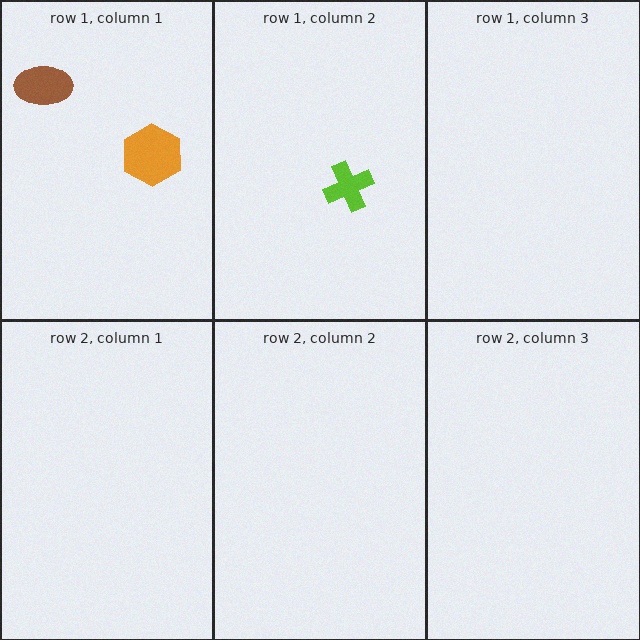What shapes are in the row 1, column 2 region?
The lime cross.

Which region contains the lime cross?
The row 1, column 2 region.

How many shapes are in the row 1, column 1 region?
2.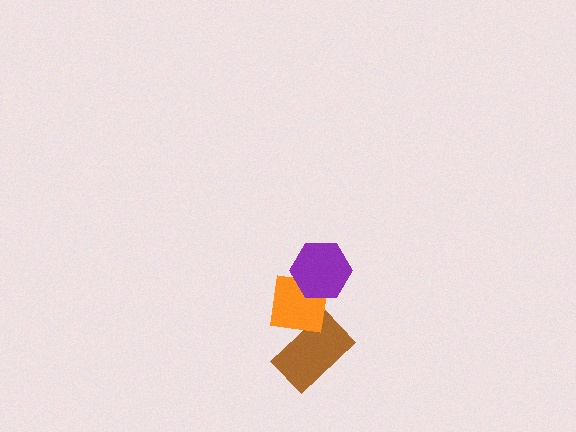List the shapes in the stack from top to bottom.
From top to bottom: the purple hexagon, the orange square, the brown rectangle.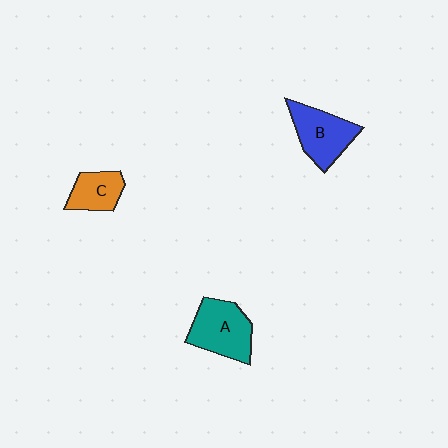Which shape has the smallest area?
Shape C (orange).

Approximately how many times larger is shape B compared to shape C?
Approximately 1.5 times.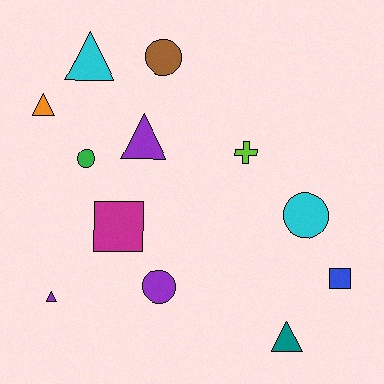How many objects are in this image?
There are 12 objects.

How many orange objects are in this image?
There is 1 orange object.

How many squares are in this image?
There are 2 squares.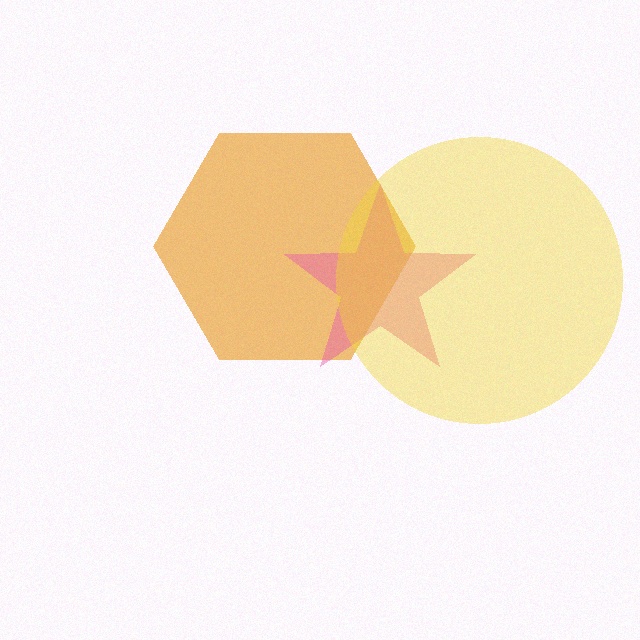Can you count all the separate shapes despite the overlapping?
Yes, there are 3 separate shapes.